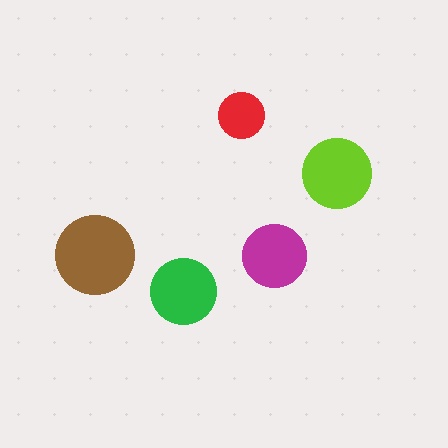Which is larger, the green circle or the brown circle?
The brown one.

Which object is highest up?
The red circle is topmost.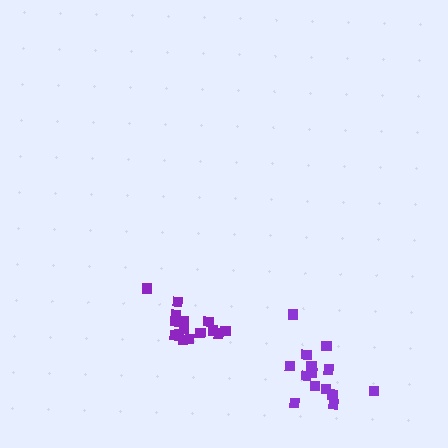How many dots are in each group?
Group 1: 15 dots, Group 2: 14 dots (29 total).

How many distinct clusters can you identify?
There are 2 distinct clusters.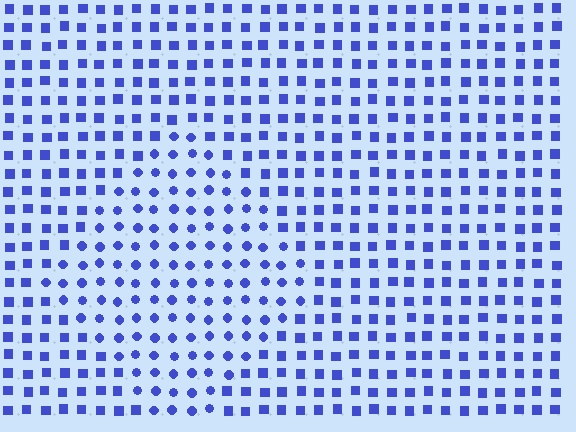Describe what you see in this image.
The image is filled with small blue elements arranged in a uniform grid. A diamond-shaped region contains circles, while the surrounding area contains squares. The boundary is defined purely by the change in element shape.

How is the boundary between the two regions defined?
The boundary is defined by a change in element shape: circles inside vs. squares outside. All elements share the same color and spacing.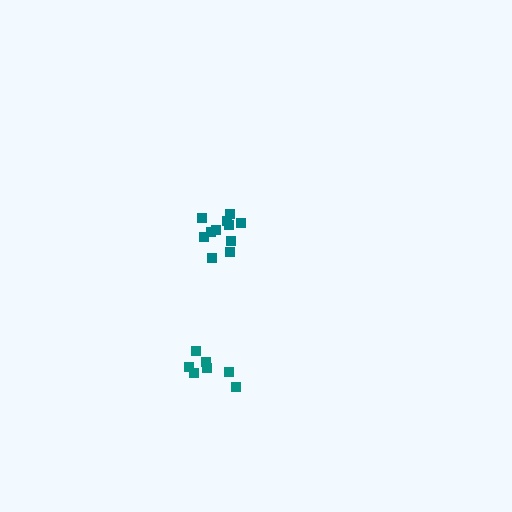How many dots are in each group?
Group 1: 11 dots, Group 2: 7 dots (18 total).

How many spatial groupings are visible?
There are 2 spatial groupings.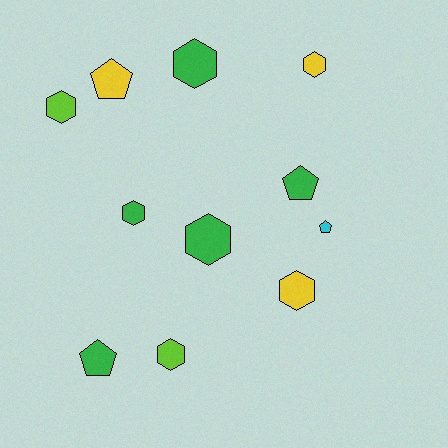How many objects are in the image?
There are 11 objects.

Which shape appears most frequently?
Hexagon, with 7 objects.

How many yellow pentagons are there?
There is 1 yellow pentagon.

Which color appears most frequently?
Green, with 5 objects.